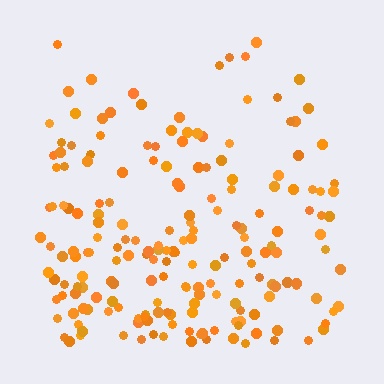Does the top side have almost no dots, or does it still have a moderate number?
Still a moderate number, just noticeably fewer than the bottom.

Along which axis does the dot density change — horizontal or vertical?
Vertical.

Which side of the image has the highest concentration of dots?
The bottom.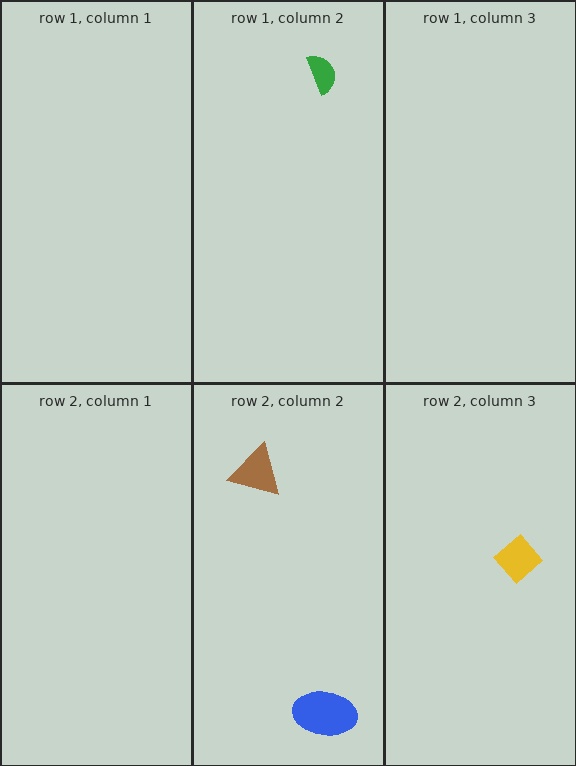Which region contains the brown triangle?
The row 2, column 2 region.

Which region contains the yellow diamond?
The row 2, column 3 region.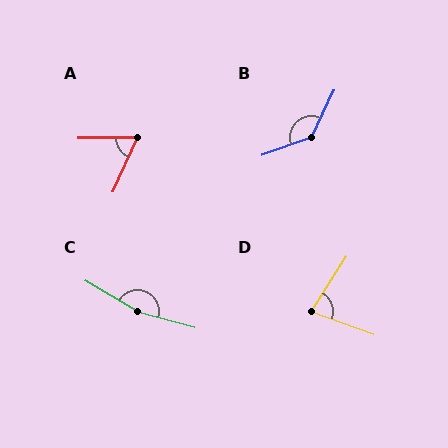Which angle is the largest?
C, at approximately 164 degrees.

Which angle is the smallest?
A, at approximately 65 degrees.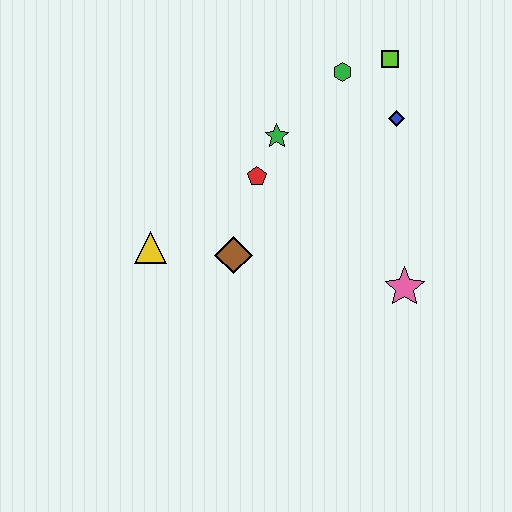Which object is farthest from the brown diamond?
The lime square is farthest from the brown diamond.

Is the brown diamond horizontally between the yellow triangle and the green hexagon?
Yes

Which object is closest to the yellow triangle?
The brown diamond is closest to the yellow triangle.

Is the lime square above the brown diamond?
Yes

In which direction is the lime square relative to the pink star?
The lime square is above the pink star.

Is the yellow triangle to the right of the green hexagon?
No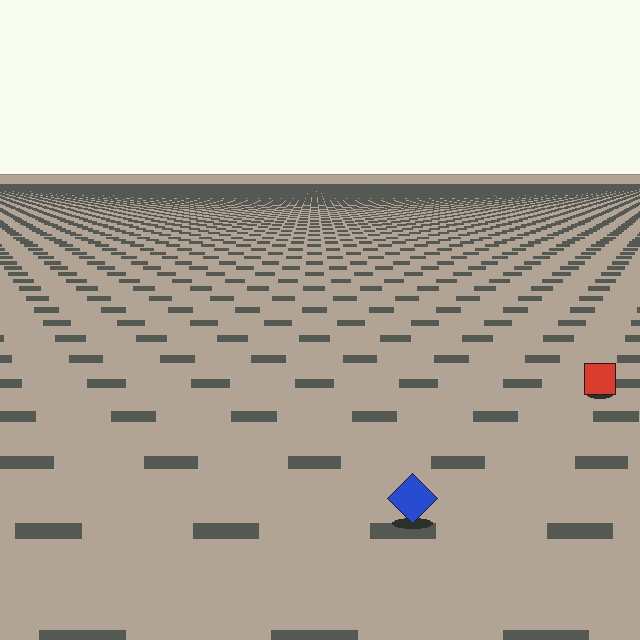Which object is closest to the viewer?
The blue diamond is closest. The texture marks near it are larger and more spread out.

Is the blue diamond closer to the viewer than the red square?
Yes. The blue diamond is closer — you can tell from the texture gradient: the ground texture is coarser near it.